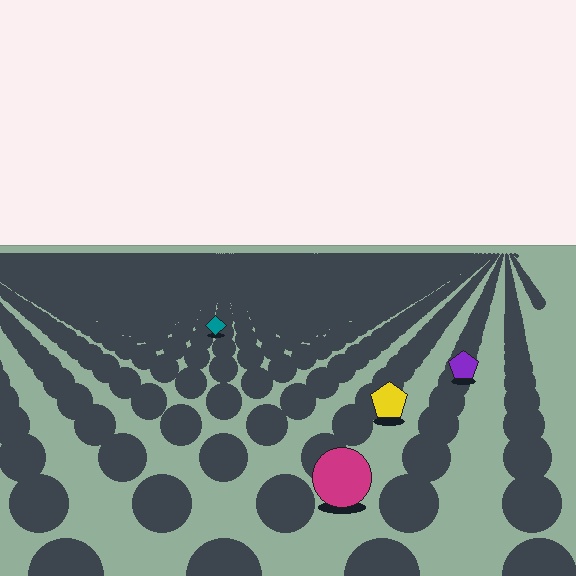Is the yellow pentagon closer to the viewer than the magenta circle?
No. The magenta circle is closer — you can tell from the texture gradient: the ground texture is coarser near it.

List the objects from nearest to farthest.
From nearest to farthest: the magenta circle, the yellow pentagon, the purple pentagon, the teal diamond.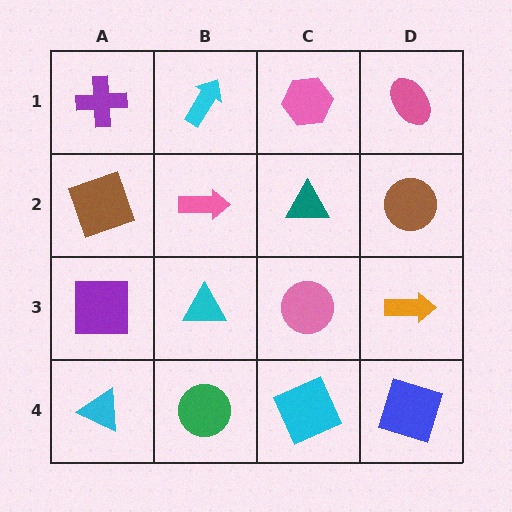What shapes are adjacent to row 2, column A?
A purple cross (row 1, column A), a purple square (row 3, column A), a pink arrow (row 2, column B).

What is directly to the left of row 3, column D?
A pink circle.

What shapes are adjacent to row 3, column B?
A pink arrow (row 2, column B), a green circle (row 4, column B), a purple square (row 3, column A), a pink circle (row 3, column C).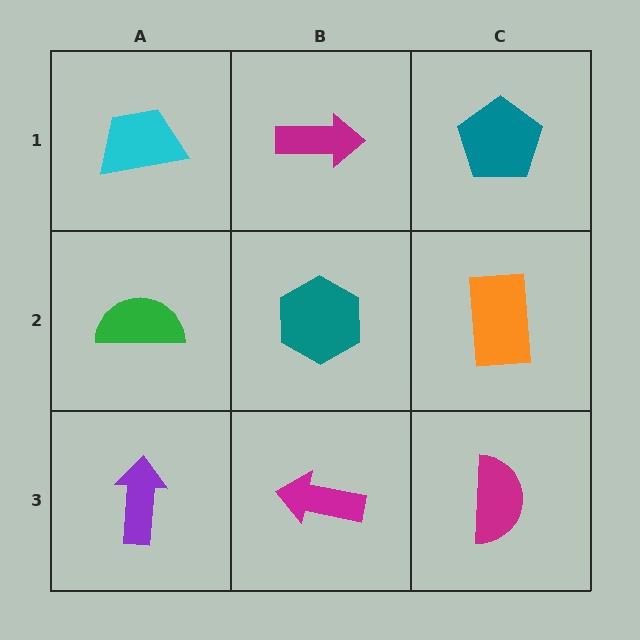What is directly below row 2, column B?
A magenta arrow.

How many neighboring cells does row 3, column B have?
3.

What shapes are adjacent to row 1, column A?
A green semicircle (row 2, column A), a magenta arrow (row 1, column B).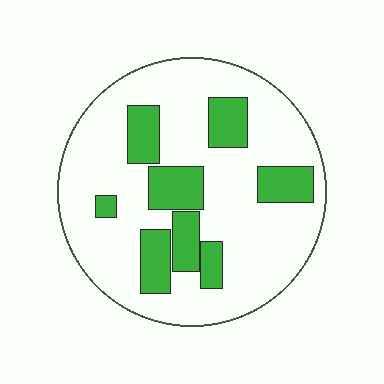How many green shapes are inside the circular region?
8.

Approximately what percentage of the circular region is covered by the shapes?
Approximately 25%.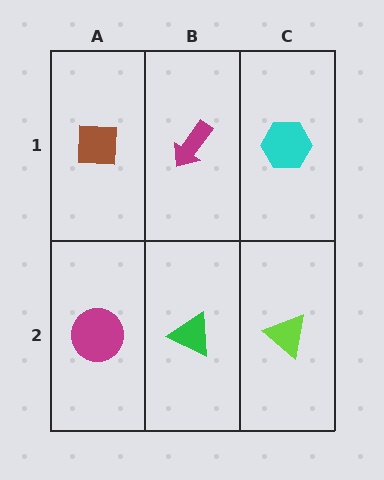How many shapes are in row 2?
3 shapes.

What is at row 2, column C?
A lime triangle.